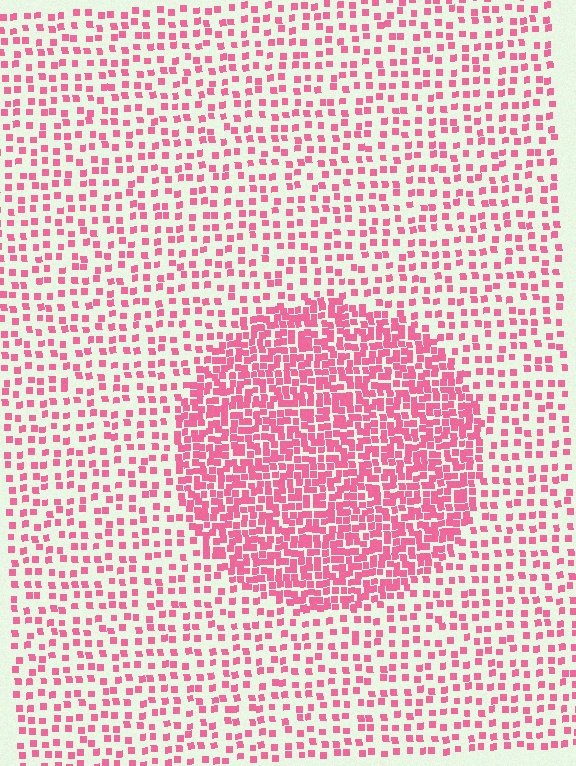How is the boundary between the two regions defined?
The boundary is defined by a change in element density (approximately 2.4x ratio). All elements are the same color, size, and shape.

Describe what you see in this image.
The image contains small pink elements arranged at two different densities. A circle-shaped region is visible where the elements are more densely packed than the surrounding area.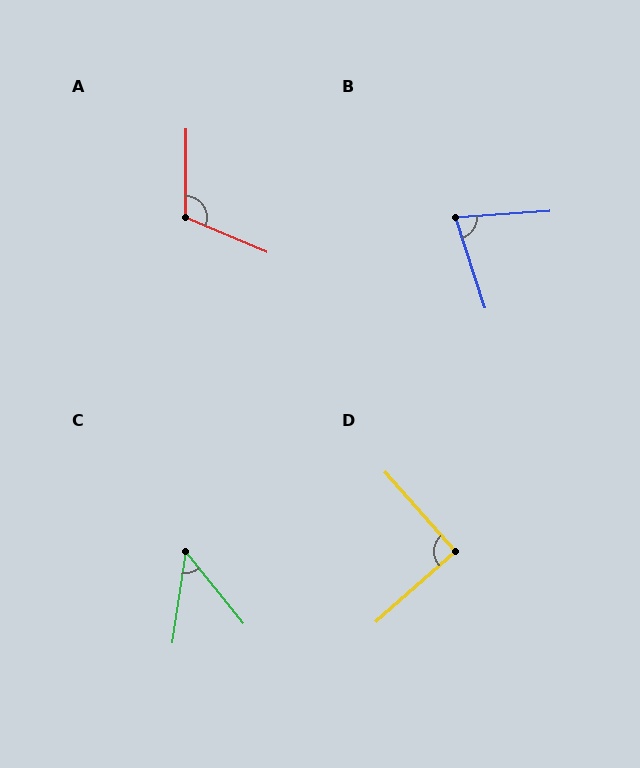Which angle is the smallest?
C, at approximately 48 degrees.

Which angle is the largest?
A, at approximately 113 degrees.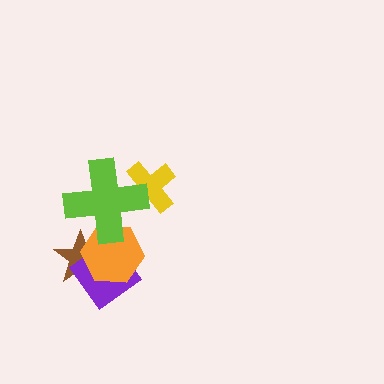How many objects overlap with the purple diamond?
2 objects overlap with the purple diamond.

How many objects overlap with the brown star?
3 objects overlap with the brown star.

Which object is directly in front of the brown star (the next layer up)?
The purple diamond is directly in front of the brown star.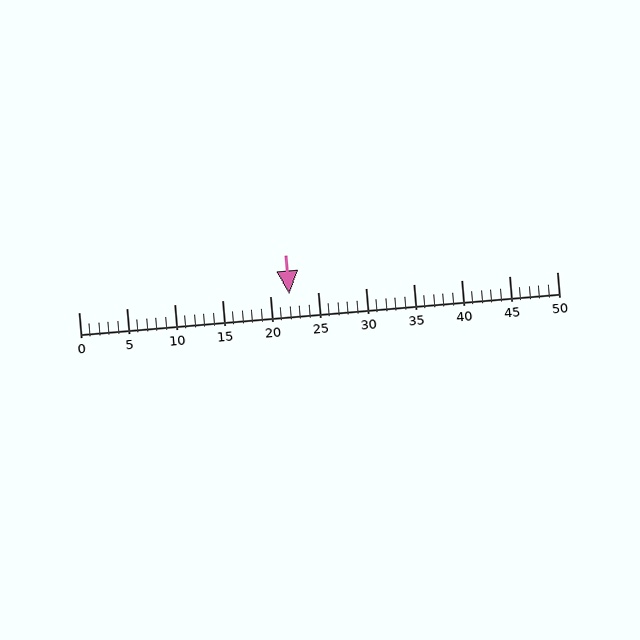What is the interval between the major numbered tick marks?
The major tick marks are spaced 5 units apart.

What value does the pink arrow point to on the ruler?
The pink arrow points to approximately 22.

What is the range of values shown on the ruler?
The ruler shows values from 0 to 50.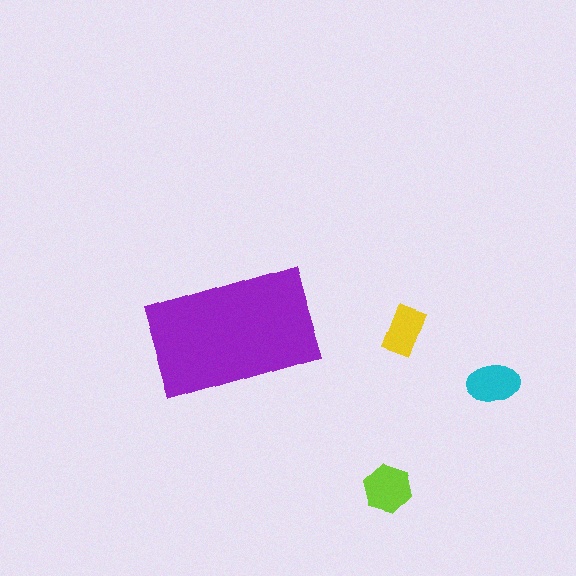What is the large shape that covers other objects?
A purple rectangle.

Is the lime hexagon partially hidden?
No, the lime hexagon is fully visible.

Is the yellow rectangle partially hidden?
No, the yellow rectangle is fully visible.